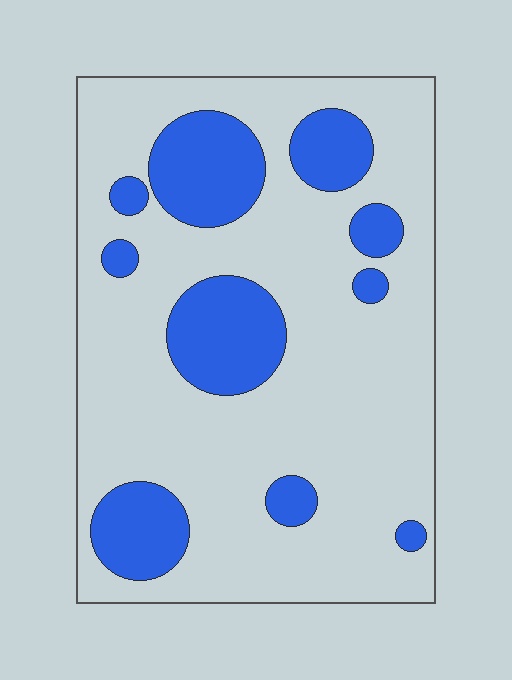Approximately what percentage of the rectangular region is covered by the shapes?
Approximately 25%.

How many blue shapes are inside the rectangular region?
10.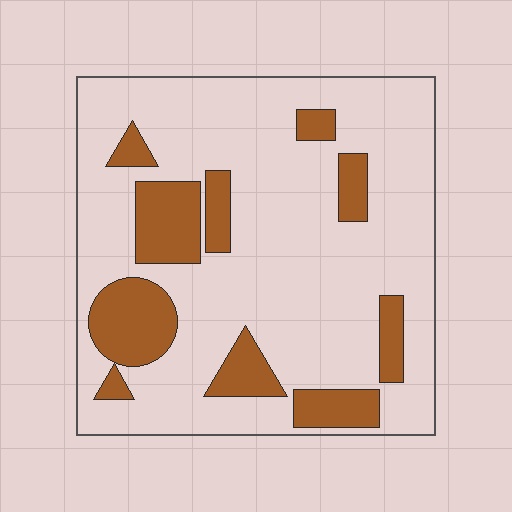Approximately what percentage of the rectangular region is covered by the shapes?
Approximately 20%.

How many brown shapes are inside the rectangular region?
10.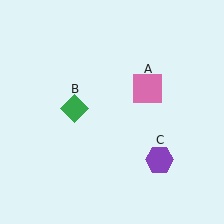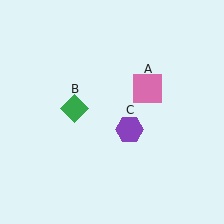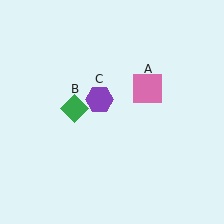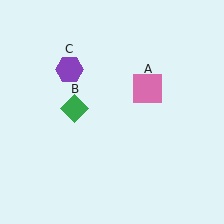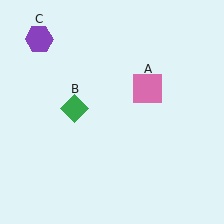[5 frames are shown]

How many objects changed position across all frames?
1 object changed position: purple hexagon (object C).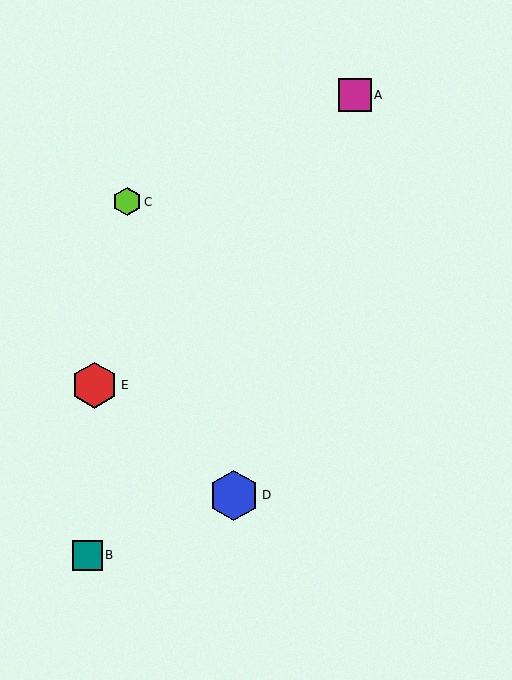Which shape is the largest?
The blue hexagon (labeled D) is the largest.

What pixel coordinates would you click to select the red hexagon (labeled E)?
Click at (94, 385) to select the red hexagon E.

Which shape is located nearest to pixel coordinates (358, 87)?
The magenta square (labeled A) at (355, 95) is nearest to that location.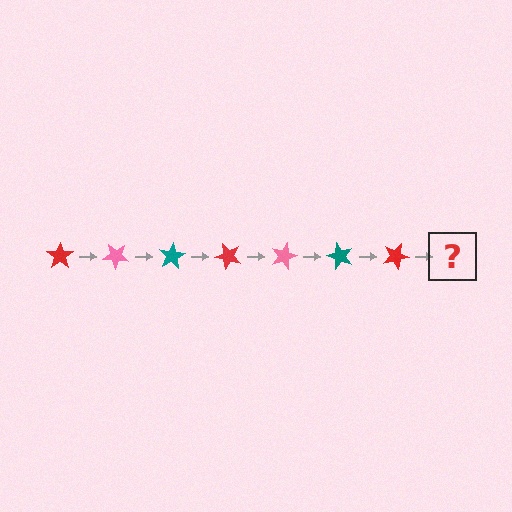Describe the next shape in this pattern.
It should be a pink star, rotated 280 degrees from the start.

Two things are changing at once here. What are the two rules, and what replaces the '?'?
The two rules are that it rotates 40 degrees each step and the color cycles through red, pink, and teal. The '?' should be a pink star, rotated 280 degrees from the start.